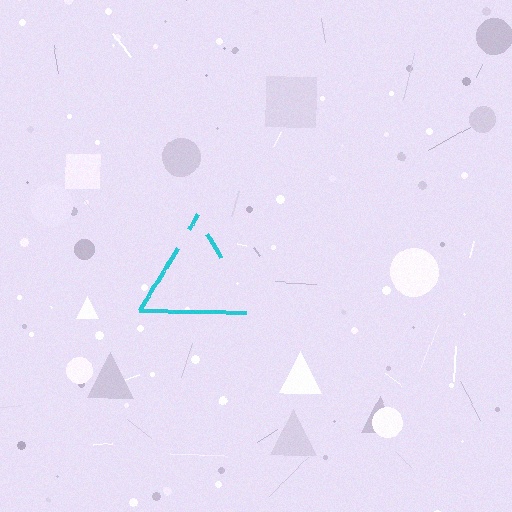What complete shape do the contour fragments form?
The contour fragments form a triangle.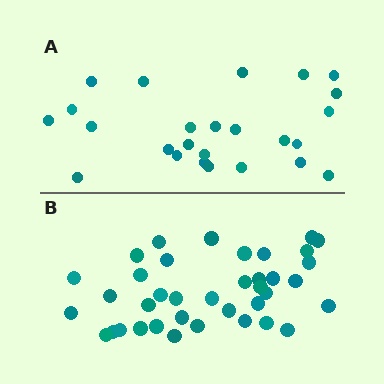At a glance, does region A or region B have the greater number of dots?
Region B (the bottom region) has more dots.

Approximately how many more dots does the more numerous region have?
Region B has approximately 15 more dots than region A.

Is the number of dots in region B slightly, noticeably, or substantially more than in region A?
Region B has substantially more. The ratio is roughly 1.5 to 1.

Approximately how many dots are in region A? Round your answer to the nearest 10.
About 20 dots. (The exact count is 25, which rounds to 20.)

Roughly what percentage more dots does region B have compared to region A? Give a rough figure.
About 50% more.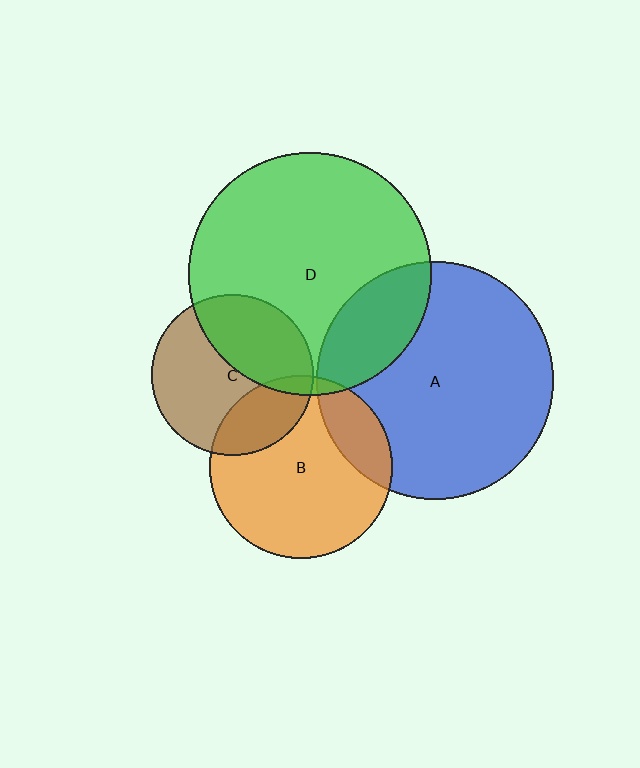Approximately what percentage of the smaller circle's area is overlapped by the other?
Approximately 20%.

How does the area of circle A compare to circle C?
Approximately 2.1 times.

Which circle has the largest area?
Circle D (green).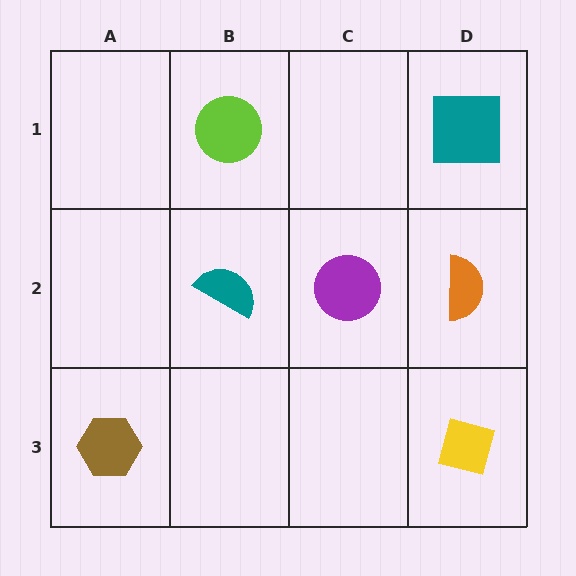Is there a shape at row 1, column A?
No, that cell is empty.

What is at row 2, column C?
A purple circle.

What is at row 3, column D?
A yellow square.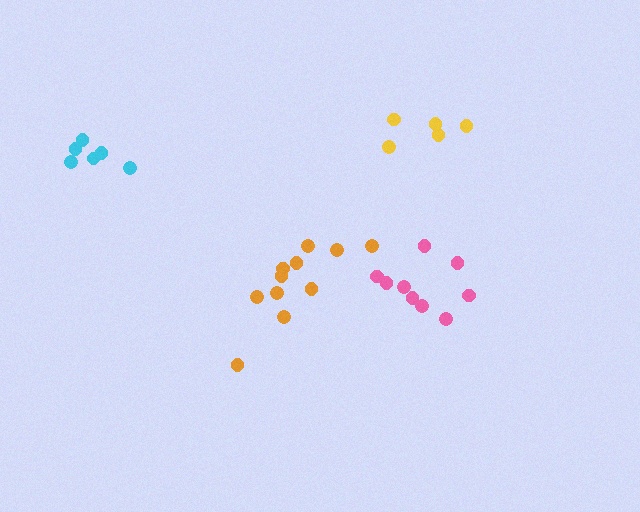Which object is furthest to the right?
The yellow cluster is rightmost.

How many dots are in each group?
Group 1: 11 dots, Group 2: 6 dots, Group 3: 9 dots, Group 4: 5 dots (31 total).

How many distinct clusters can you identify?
There are 4 distinct clusters.